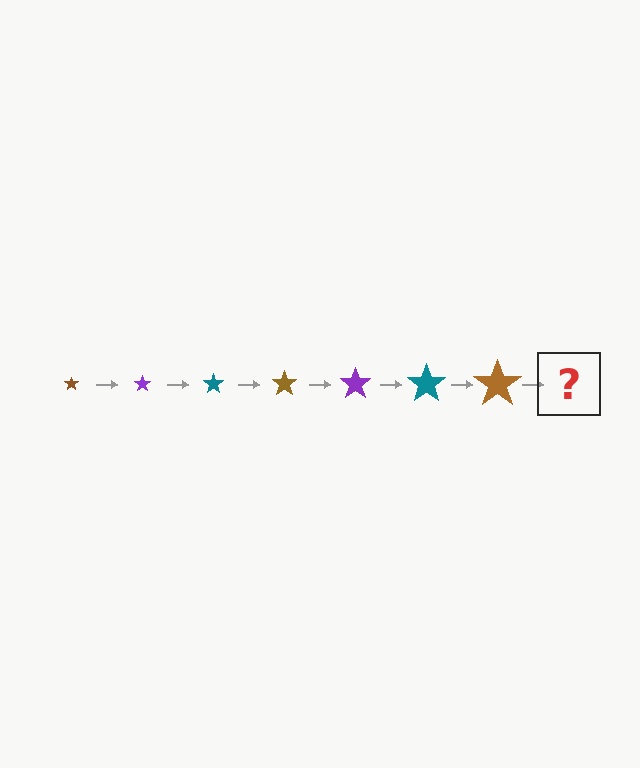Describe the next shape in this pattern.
It should be a purple star, larger than the previous one.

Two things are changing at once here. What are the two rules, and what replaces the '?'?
The two rules are that the star grows larger each step and the color cycles through brown, purple, and teal. The '?' should be a purple star, larger than the previous one.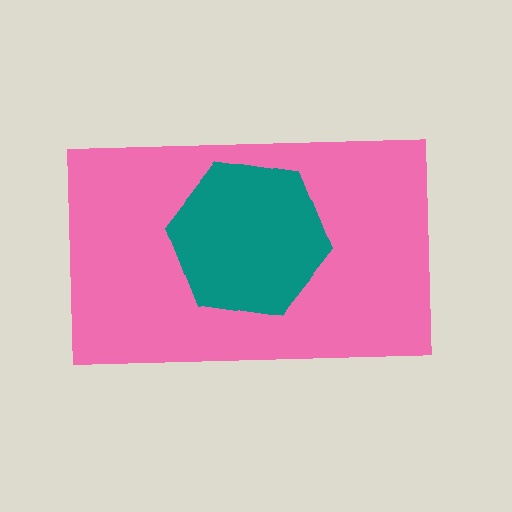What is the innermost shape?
The teal hexagon.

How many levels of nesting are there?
2.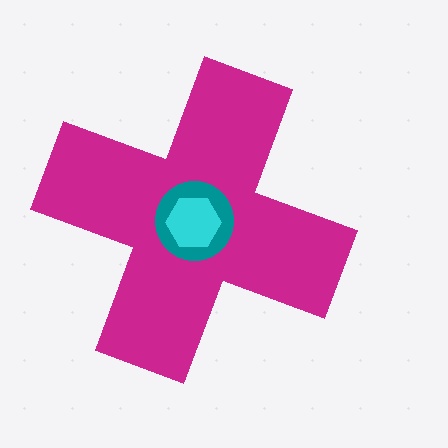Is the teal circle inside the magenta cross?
Yes.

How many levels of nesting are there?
3.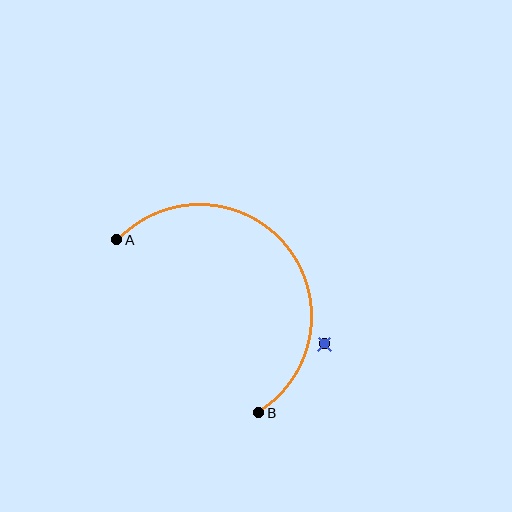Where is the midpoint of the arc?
The arc midpoint is the point on the curve farthest from the straight line joining A and B. It sits above and to the right of that line.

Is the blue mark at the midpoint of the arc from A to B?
No — the blue mark does not lie on the arc at all. It sits slightly outside the curve.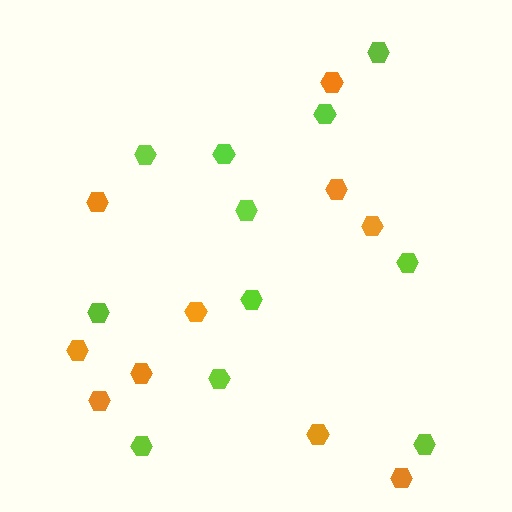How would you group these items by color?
There are 2 groups: one group of orange hexagons (10) and one group of lime hexagons (11).